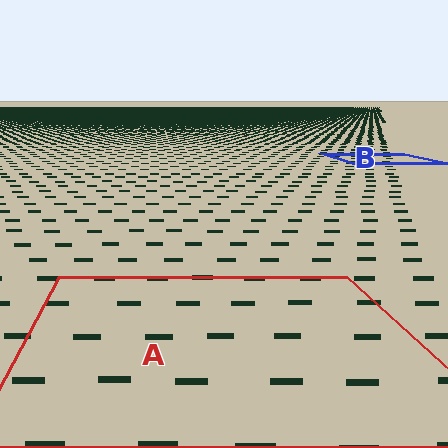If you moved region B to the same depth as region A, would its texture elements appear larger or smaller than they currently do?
They would appear larger. At a closer depth, the same texture elements are projected at a bigger on-screen size.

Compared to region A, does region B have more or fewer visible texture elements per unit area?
Region B has more texture elements per unit area — they are packed more densely because it is farther away.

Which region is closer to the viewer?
Region A is closer. The texture elements there are larger and more spread out.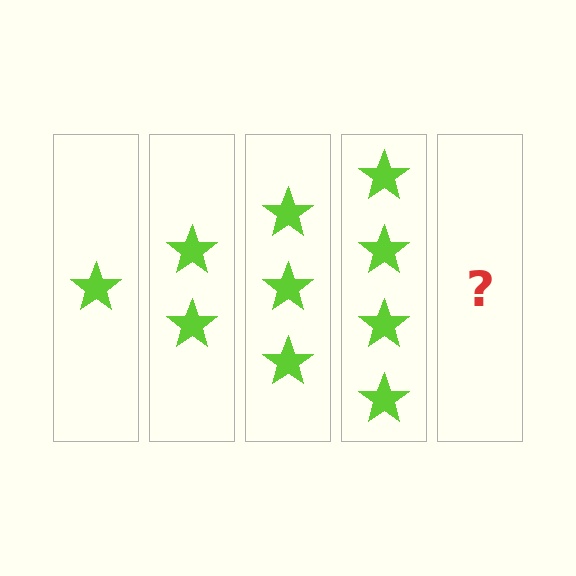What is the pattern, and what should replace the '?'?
The pattern is that each step adds one more star. The '?' should be 5 stars.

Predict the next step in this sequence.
The next step is 5 stars.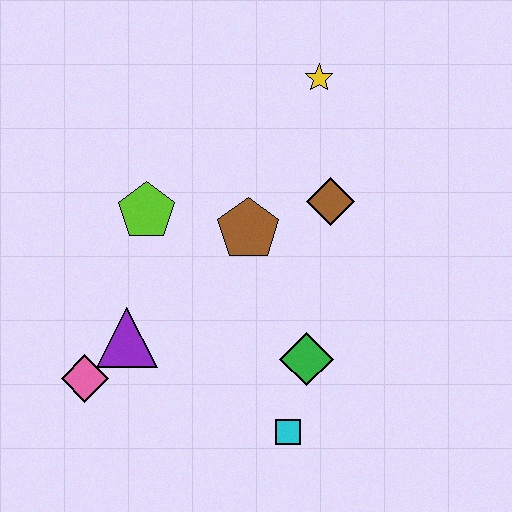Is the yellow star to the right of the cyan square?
Yes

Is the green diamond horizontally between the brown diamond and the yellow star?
No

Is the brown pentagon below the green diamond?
No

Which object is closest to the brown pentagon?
The brown diamond is closest to the brown pentagon.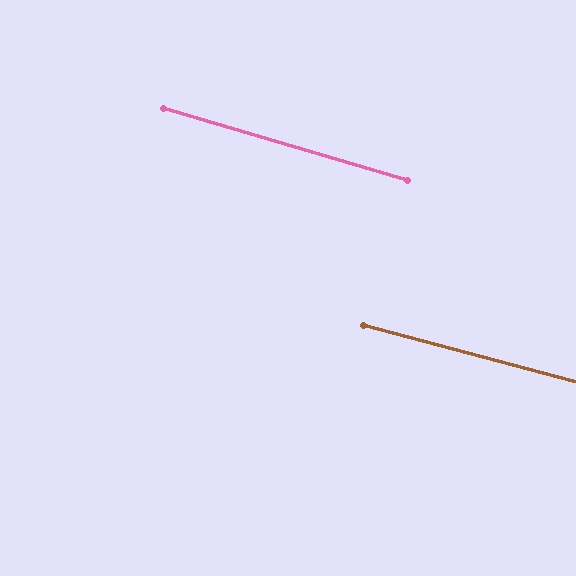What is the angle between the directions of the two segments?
Approximately 1 degree.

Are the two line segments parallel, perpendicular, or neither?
Parallel — their directions differ by only 1.4°.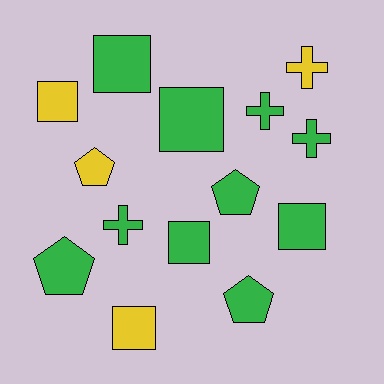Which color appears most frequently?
Green, with 10 objects.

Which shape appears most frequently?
Square, with 6 objects.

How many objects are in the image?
There are 14 objects.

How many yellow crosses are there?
There is 1 yellow cross.